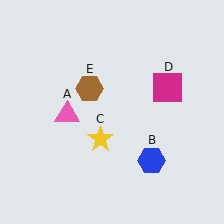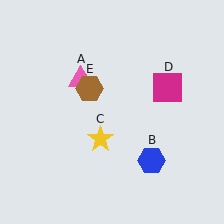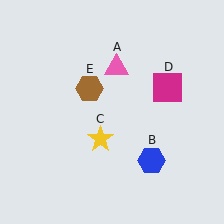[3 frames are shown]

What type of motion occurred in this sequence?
The pink triangle (object A) rotated clockwise around the center of the scene.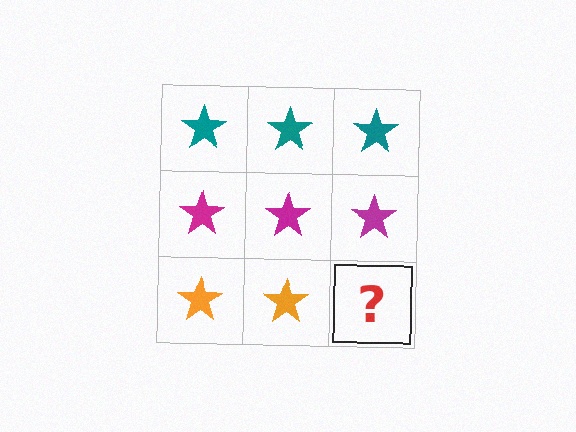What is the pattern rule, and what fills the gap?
The rule is that each row has a consistent color. The gap should be filled with an orange star.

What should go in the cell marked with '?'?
The missing cell should contain an orange star.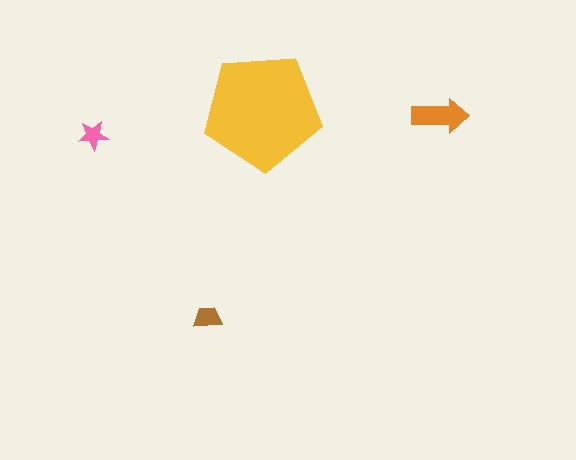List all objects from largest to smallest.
The yellow pentagon, the orange arrow, the brown trapezoid, the pink star.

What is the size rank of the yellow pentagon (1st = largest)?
1st.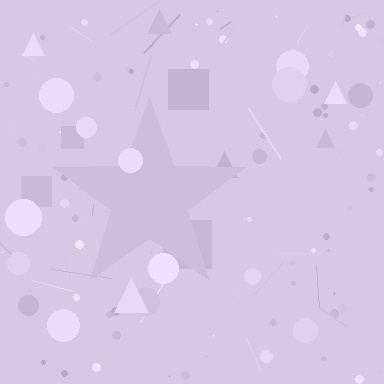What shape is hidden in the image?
A star is hidden in the image.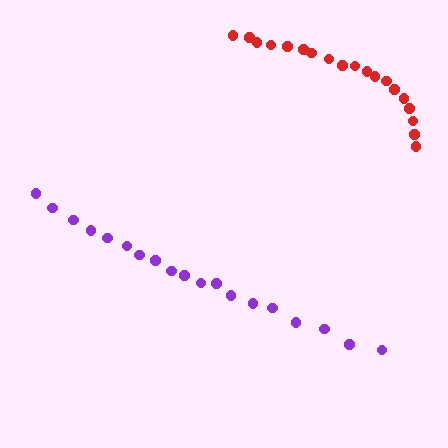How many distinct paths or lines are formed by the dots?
There are 2 distinct paths.